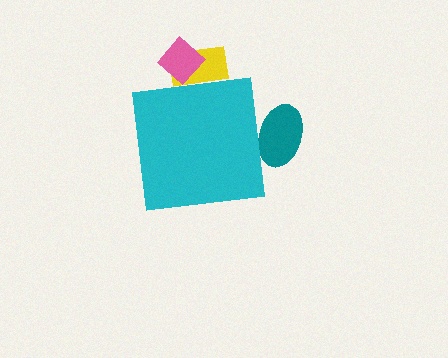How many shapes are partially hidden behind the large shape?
3 shapes are partially hidden.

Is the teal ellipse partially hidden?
Yes, the teal ellipse is partially hidden behind the cyan square.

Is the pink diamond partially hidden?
Yes, the pink diamond is partially hidden behind the cyan square.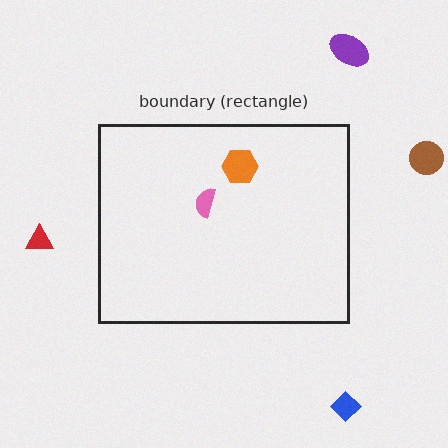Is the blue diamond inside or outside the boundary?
Outside.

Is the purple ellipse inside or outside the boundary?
Outside.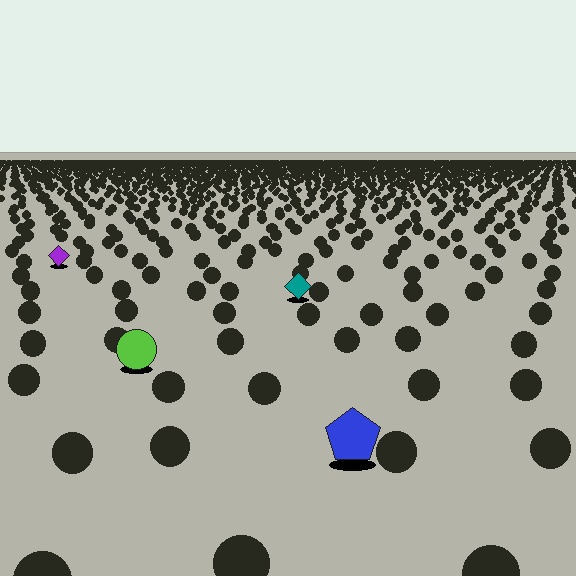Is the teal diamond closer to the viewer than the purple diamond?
Yes. The teal diamond is closer — you can tell from the texture gradient: the ground texture is coarser near it.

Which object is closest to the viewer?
The blue pentagon is closest. The texture marks near it are larger and more spread out.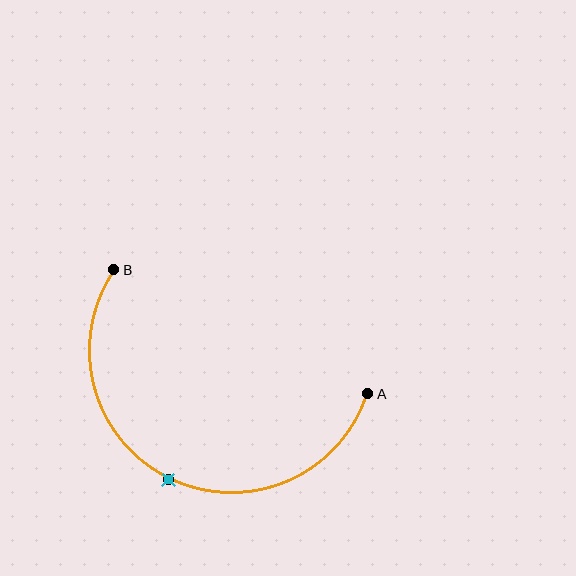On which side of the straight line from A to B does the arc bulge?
The arc bulges below the straight line connecting A and B.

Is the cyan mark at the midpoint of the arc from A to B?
Yes. The cyan mark lies on the arc at equal arc-length from both A and B — it is the arc midpoint.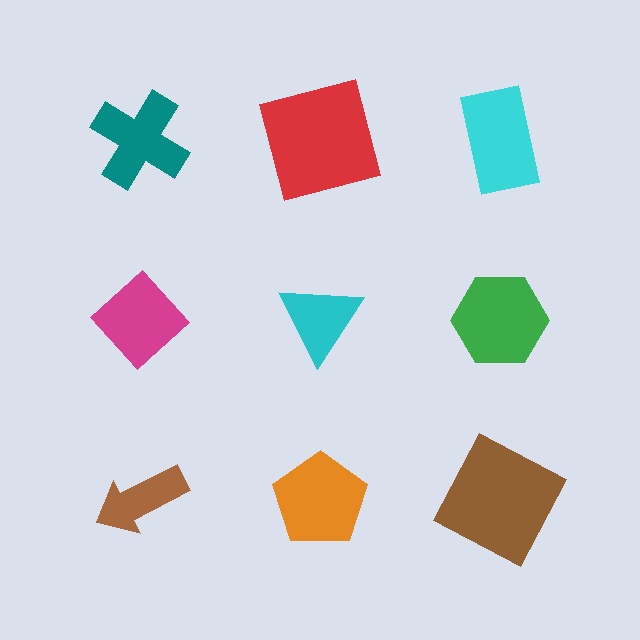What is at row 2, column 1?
A magenta diamond.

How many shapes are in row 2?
3 shapes.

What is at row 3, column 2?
An orange pentagon.